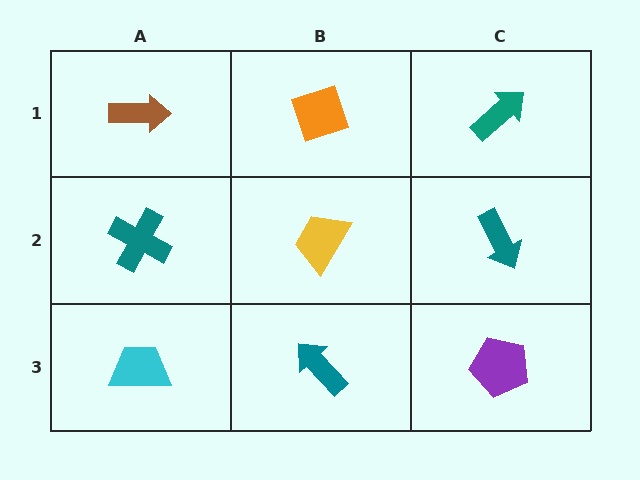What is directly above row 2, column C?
A teal arrow.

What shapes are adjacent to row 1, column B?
A yellow trapezoid (row 2, column B), a brown arrow (row 1, column A), a teal arrow (row 1, column C).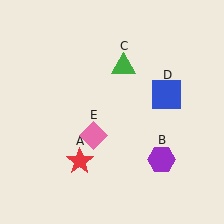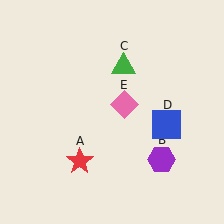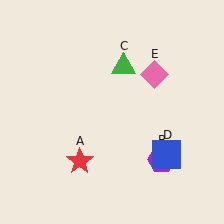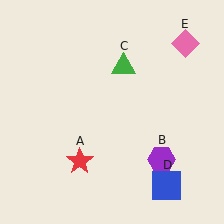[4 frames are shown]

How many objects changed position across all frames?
2 objects changed position: blue square (object D), pink diamond (object E).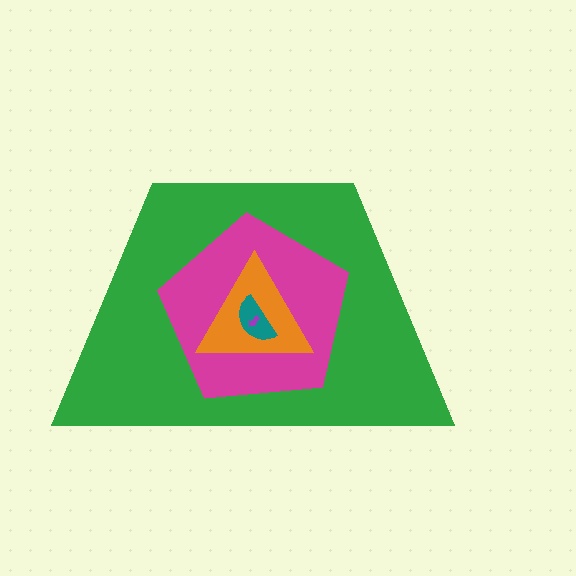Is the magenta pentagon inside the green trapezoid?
Yes.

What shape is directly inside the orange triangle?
The teal semicircle.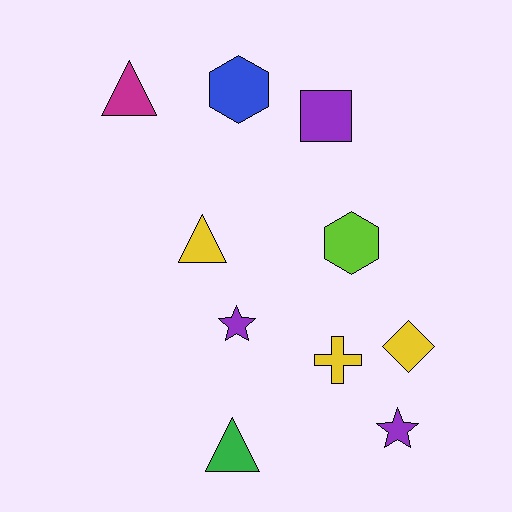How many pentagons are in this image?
There are no pentagons.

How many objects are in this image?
There are 10 objects.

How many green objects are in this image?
There is 1 green object.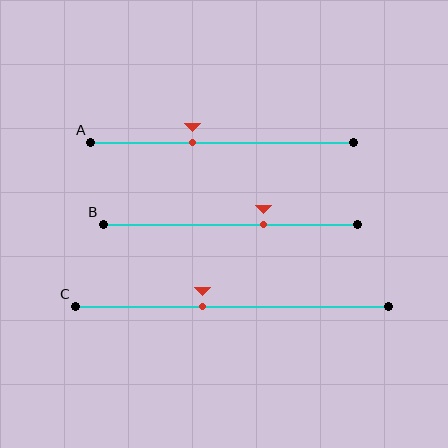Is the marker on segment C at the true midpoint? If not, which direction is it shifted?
No, the marker on segment C is shifted to the left by about 9% of the segment length.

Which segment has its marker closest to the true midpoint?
Segment C has its marker closest to the true midpoint.